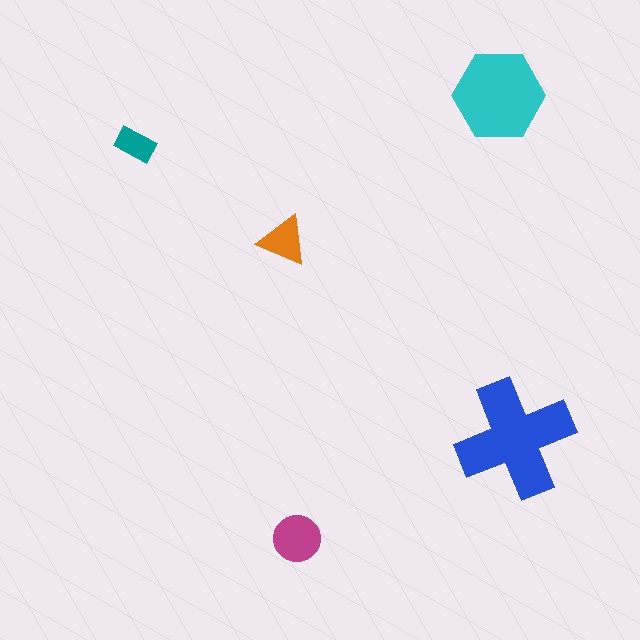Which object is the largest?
The blue cross.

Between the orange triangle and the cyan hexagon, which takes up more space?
The cyan hexagon.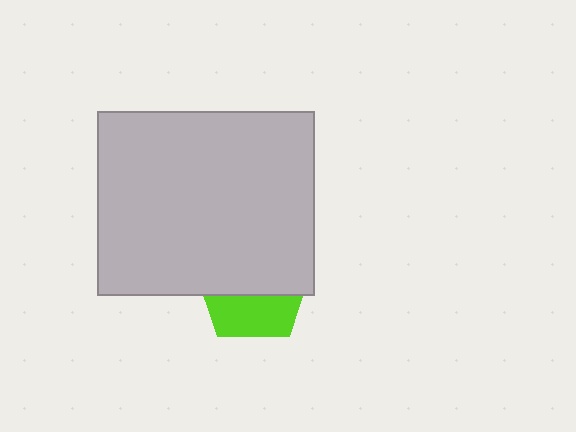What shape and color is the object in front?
The object in front is a light gray rectangle.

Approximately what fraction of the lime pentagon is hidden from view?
Roughly 60% of the lime pentagon is hidden behind the light gray rectangle.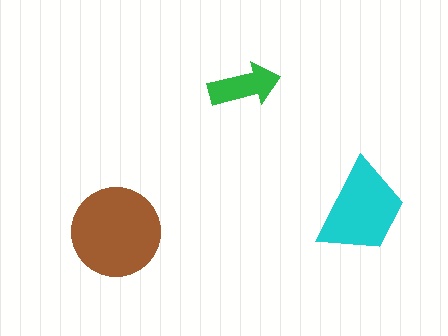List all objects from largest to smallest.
The brown circle, the cyan trapezoid, the green arrow.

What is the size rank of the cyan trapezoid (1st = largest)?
2nd.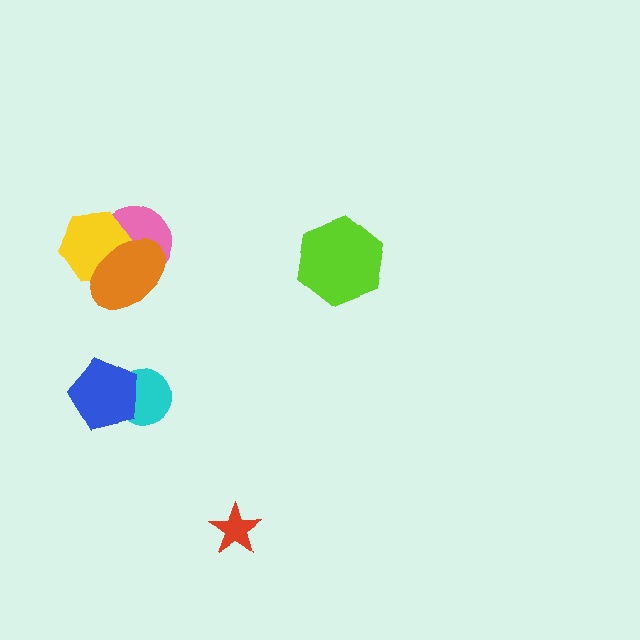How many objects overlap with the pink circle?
2 objects overlap with the pink circle.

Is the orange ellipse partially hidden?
No, no other shape covers it.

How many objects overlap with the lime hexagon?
0 objects overlap with the lime hexagon.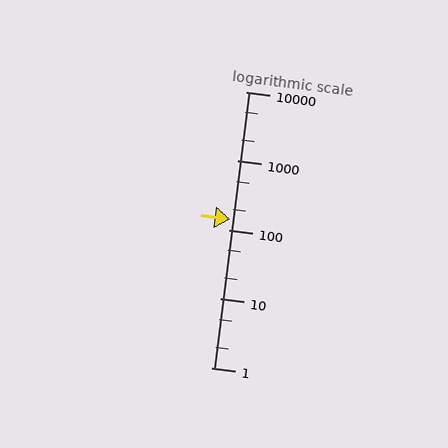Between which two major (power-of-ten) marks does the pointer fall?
The pointer is between 100 and 1000.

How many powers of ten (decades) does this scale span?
The scale spans 4 decades, from 1 to 10000.